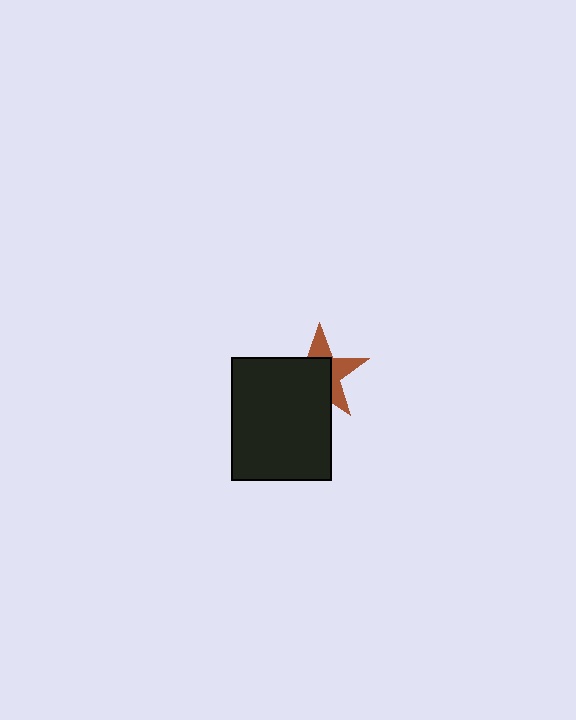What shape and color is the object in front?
The object in front is a black rectangle.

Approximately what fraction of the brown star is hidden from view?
Roughly 57% of the brown star is hidden behind the black rectangle.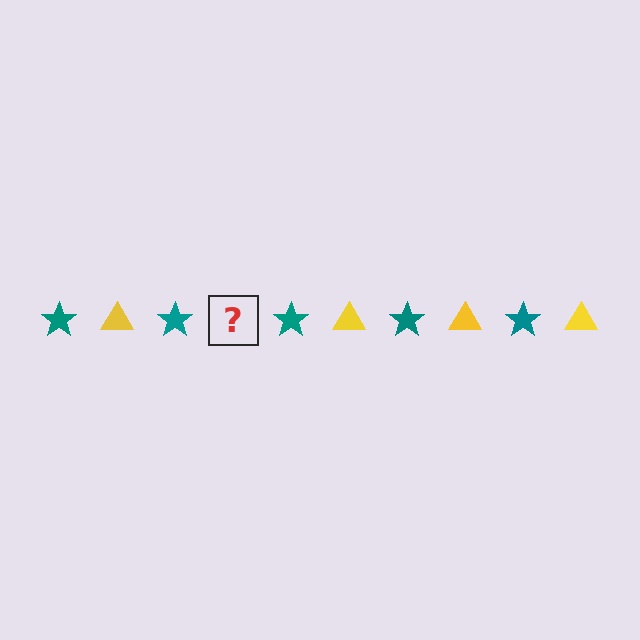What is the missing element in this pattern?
The missing element is a yellow triangle.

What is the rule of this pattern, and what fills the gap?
The rule is that the pattern alternates between teal star and yellow triangle. The gap should be filled with a yellow triangle.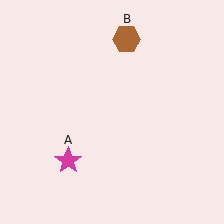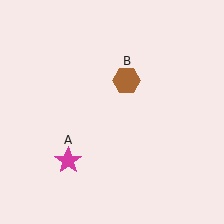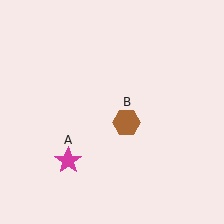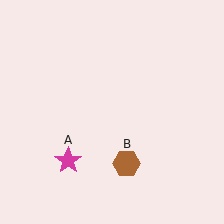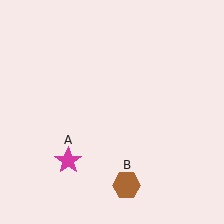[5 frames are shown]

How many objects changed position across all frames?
1 object changed position: brown hexagon (object B).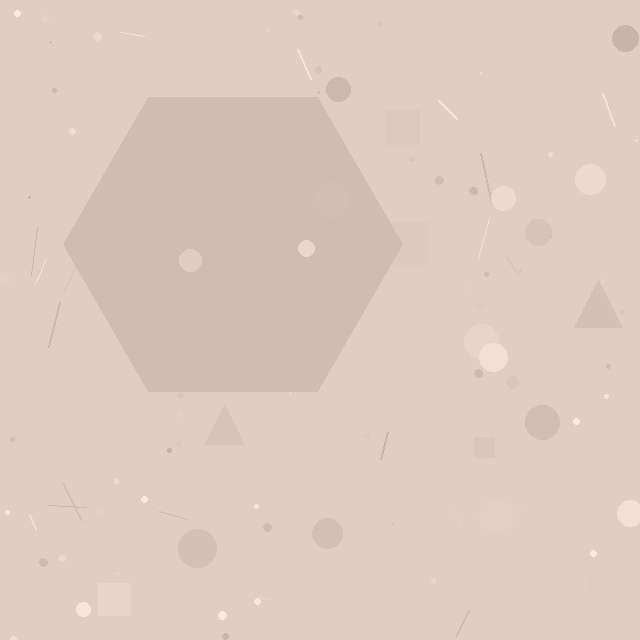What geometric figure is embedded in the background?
A hexagon is embedded in the background.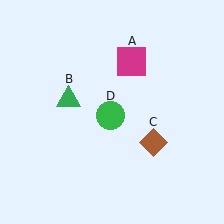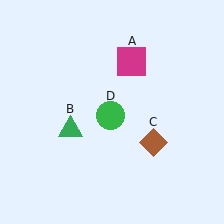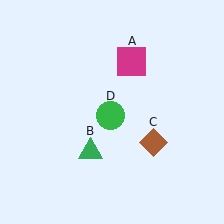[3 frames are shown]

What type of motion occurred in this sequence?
The green triangle (object B) rotated counterclockwise around the center of the scene.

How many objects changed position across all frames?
1 object changed position: green triangle (object B).